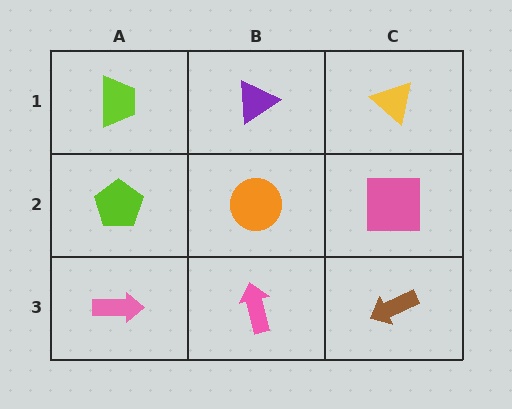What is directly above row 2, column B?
A purple triangle.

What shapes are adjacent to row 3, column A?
A lime pentagon (row 2, column A), a pink arrow (row 3, column B).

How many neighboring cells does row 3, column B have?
3.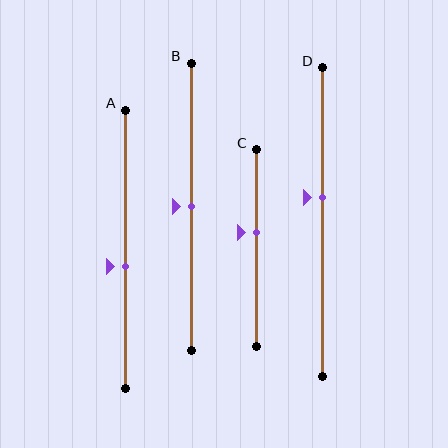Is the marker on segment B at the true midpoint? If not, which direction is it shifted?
Yes, the marker on segment B is at the true midpoint.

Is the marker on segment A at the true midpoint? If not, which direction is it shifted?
No, the marker on segment A is shifted downward by about 6% of the segment length.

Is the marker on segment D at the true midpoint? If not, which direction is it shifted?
No, the marker on segment D is shifted upward by about 8% of the segment length.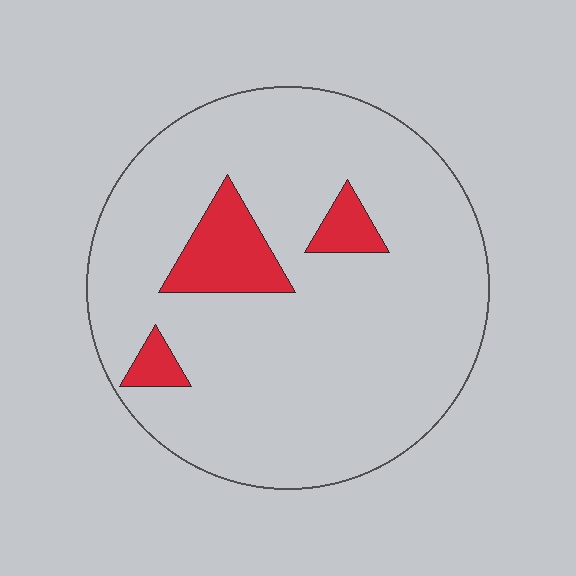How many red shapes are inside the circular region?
3.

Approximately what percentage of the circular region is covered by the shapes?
Approximately 10%.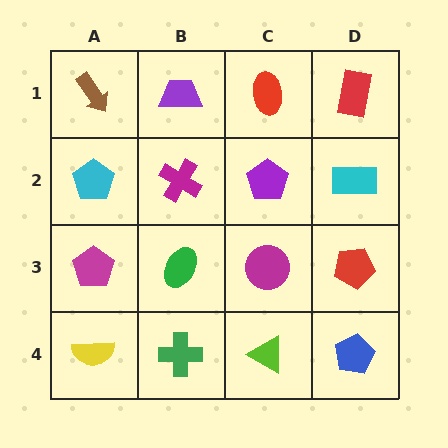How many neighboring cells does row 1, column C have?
3.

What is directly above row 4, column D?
A red pentagon.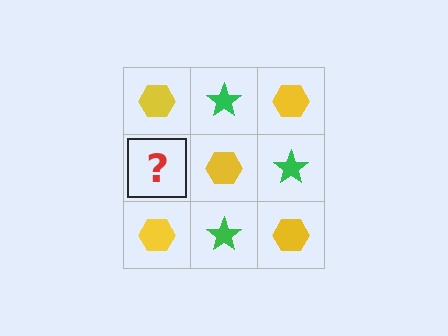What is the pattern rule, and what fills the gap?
The rule is that it alternates yellow hexagon and green star in a checkerboard pattern. The gap should be filled with a green star.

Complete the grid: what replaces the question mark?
The question mark should be replaced with a green star.